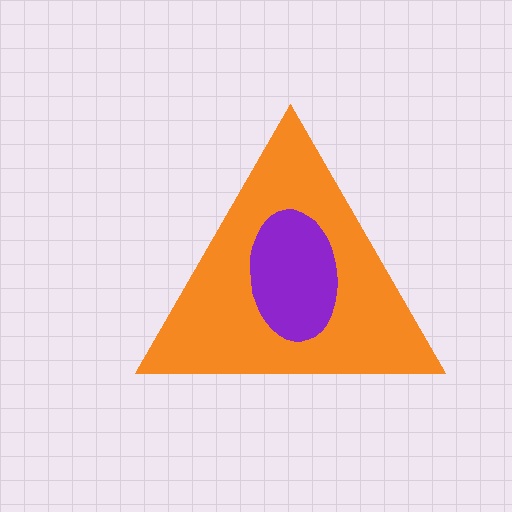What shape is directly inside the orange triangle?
The purple ellipse.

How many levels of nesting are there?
2.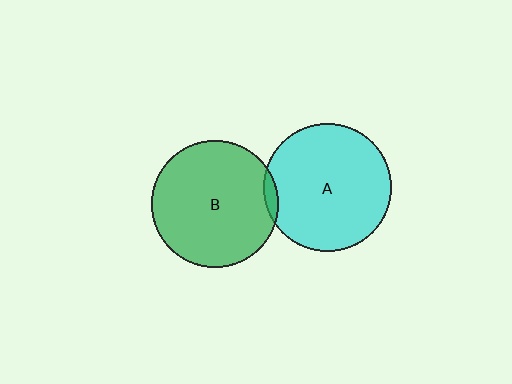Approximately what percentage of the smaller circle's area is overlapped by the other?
Approximately 5%.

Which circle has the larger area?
Circle A (cyan).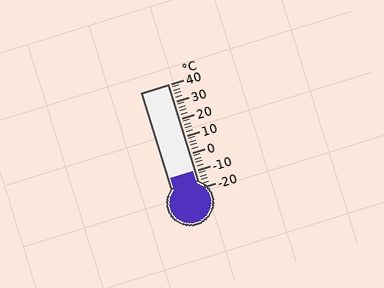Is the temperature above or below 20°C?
The temperature is below 20°C.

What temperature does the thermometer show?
The thermometer shows approximately -10°C.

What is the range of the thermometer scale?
The thermometer scale ranges from -20°C to 40°C.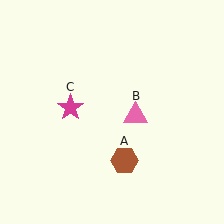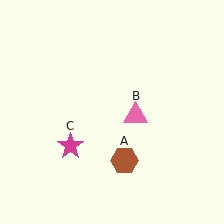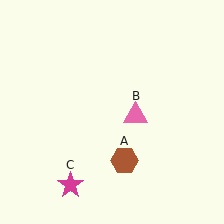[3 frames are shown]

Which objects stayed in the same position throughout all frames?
Brown hexagon (object A) and pink triangle (object B) remained stationary.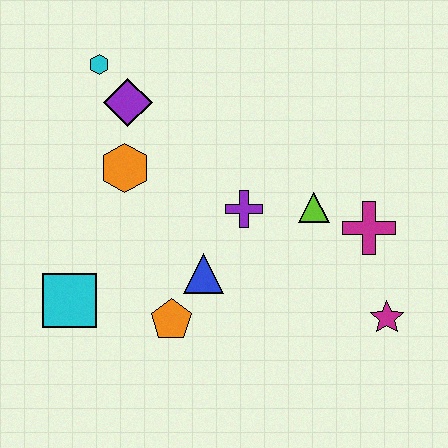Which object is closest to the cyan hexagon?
The purple diamond is closest to the cyan hexagon.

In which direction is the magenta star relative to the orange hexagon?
The magenta star is to the right of the orange hexagon.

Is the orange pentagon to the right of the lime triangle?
No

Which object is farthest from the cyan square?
The magenta star is farthest from the cyan square.